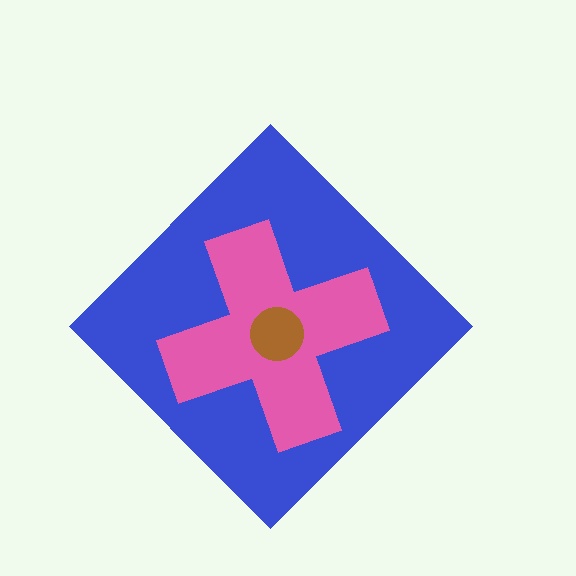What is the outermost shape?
The blue diamond.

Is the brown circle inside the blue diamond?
Yes.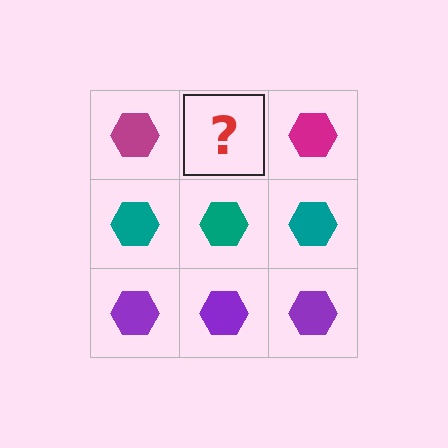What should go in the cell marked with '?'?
The missing cell should contain a magenta hexagon.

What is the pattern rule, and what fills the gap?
The rule is that each row has a consistent color. The gap should be filled with a magenta hexagon.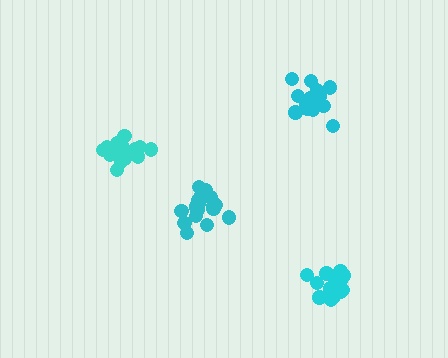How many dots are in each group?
Group 1: 20 dots, Group 2: 19 dots, Group 3: 19 dots, Group 4: 19 dots (77 total).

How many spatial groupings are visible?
There are 4 spatial groupings.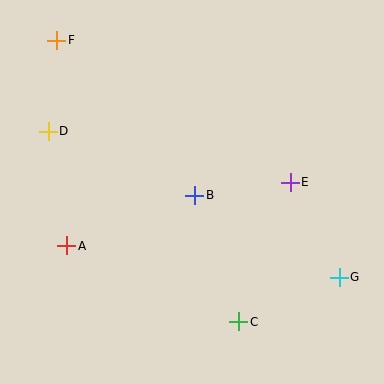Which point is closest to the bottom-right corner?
Point G is closest to the bottom-right corner.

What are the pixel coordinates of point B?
Point B is at (195, 195).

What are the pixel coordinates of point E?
Point E is at (290, 182).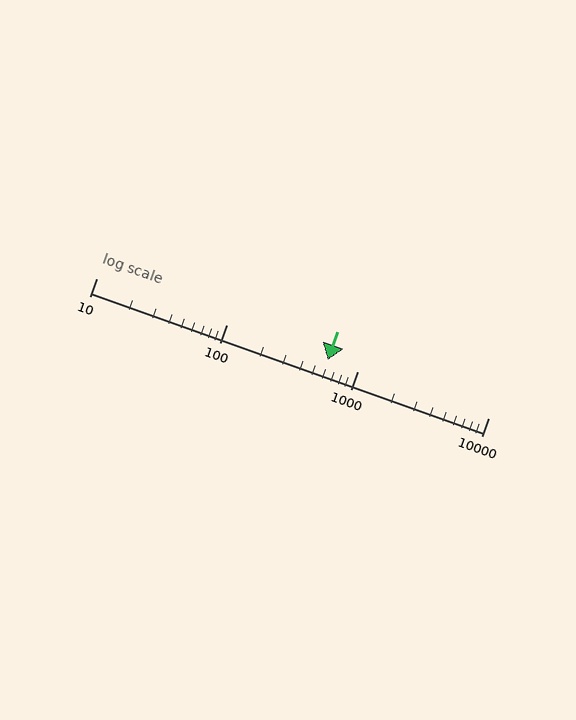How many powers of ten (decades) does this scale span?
The scale spans 3 decades, from 10 to 10000.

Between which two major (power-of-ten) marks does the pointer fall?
The pointer is between 100 and 1000.